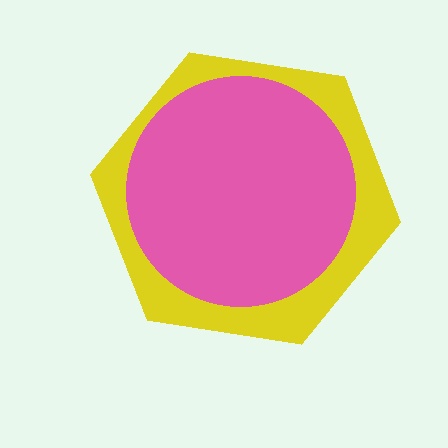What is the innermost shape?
The pink circle.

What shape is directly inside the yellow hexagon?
The pink circle.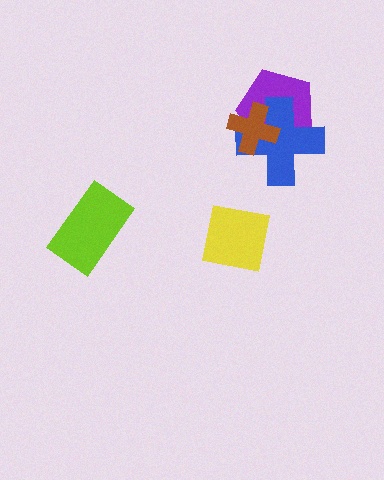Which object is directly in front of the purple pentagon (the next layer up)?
The blue cross is directly in front of the purple pentagon.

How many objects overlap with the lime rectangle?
0 objects overlap with the lime rectangle.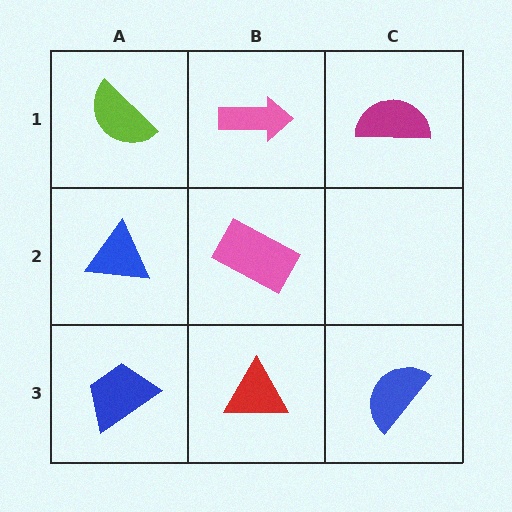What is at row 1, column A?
A lime semicircle.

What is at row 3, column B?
A red triangle.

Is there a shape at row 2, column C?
No, that cell is empty.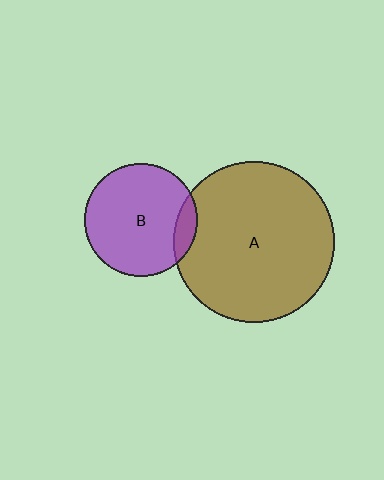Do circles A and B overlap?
Yes.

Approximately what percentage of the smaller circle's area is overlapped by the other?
Approximately 10%.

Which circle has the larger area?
Circle A (brown).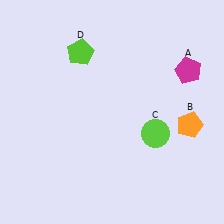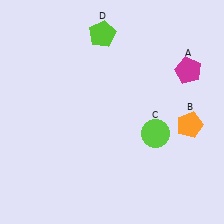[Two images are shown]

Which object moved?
The lime pentagon (D) moved right.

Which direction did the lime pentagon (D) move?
The lime pentagon (D) moved right.